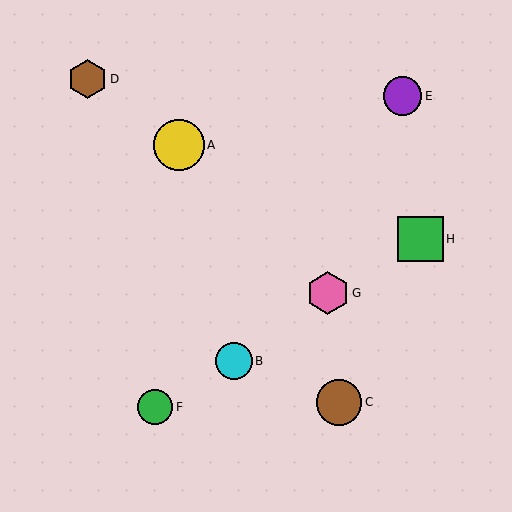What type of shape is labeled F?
Shape F is a green circle.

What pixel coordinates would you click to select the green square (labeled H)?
Click at (421, 239) to select the green square H.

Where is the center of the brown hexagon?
The center of the brown hexagon is at (87, 79).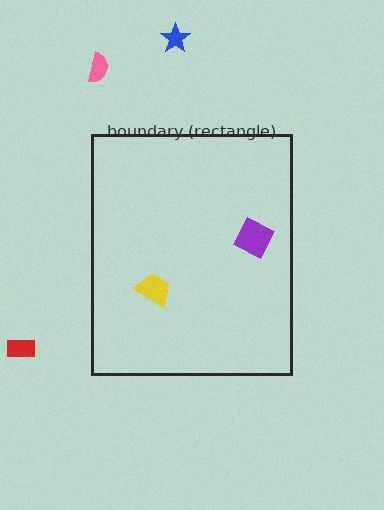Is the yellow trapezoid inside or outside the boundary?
Inside.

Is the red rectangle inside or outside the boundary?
Outside.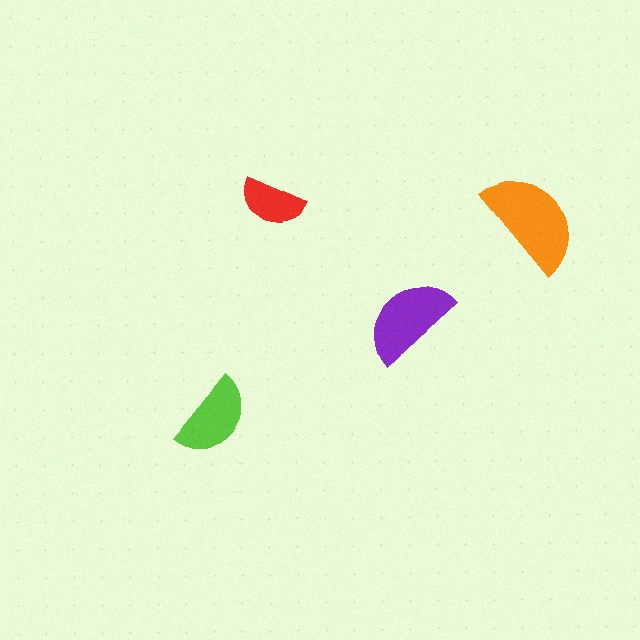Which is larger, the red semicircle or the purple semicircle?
The purple one.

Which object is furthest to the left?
The lime semicircle is leftmost.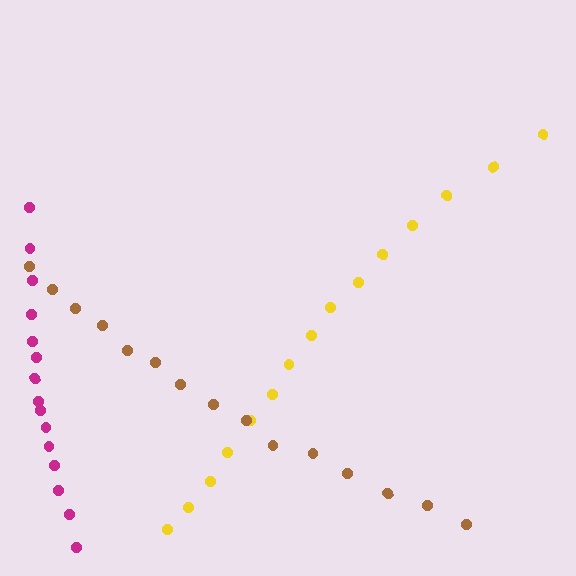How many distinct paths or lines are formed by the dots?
There are 3 distinct paths.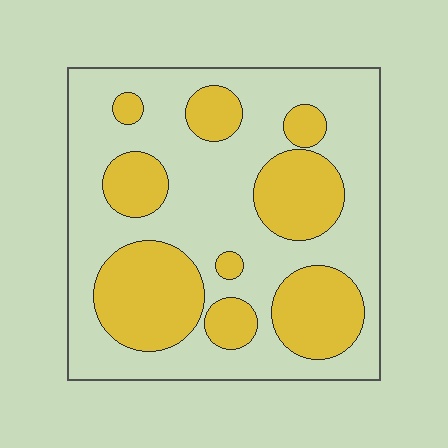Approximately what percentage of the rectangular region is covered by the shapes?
Approximately 35%.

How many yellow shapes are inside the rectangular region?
9.